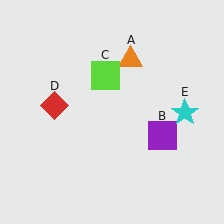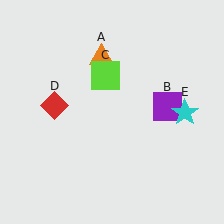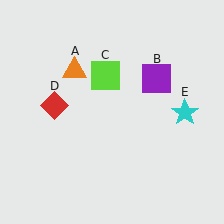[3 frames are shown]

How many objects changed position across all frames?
2 objects changed position: orange triangle (object A), purple square (object B).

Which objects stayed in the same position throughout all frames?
Lime square (object C) and red diamond (object D) and cyan star (object E) remained stationary.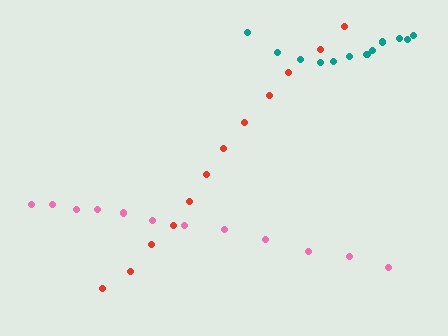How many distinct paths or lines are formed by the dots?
There are 3 distinct paths.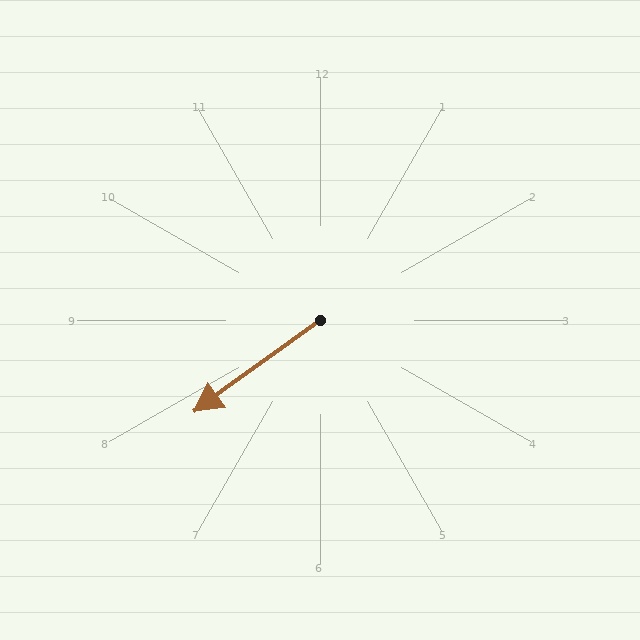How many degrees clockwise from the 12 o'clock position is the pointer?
Approximately 234 degrees.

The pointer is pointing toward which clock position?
Roughly 8 o'clock.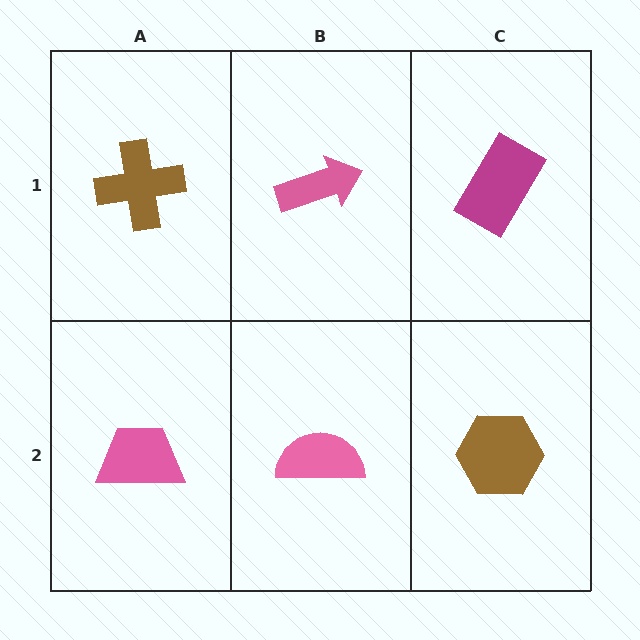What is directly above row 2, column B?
A pink arrow.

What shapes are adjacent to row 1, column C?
A brown hexagon (row 2, column C), a pink arrow (row 1, column B).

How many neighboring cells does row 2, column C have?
2.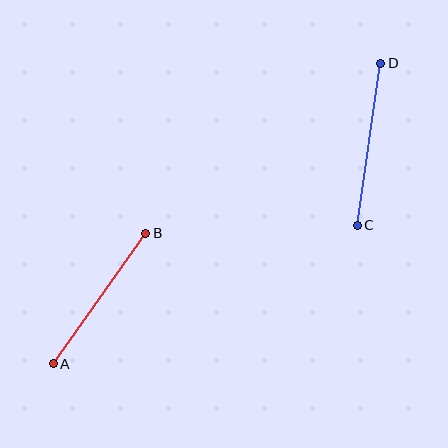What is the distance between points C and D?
The distance is approximately 163 pixels.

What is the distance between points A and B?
The distance is approximately 160 pixels.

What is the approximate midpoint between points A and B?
The midpoint is at approximately (99, 299) pixels.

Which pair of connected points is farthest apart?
Points C and D are farthest apart.